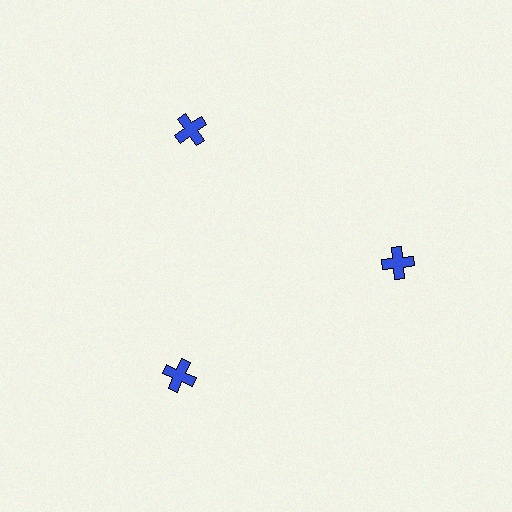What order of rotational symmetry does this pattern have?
This pattern has 3-fold rotational symmetry.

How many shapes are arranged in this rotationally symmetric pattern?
There are 3 shapes, arranged in 3 groups of 1.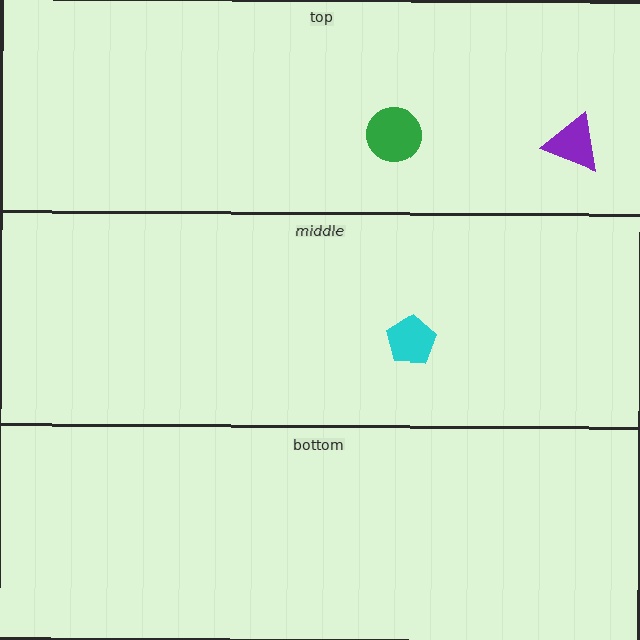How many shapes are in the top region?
2.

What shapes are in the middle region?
The cyan pentagon.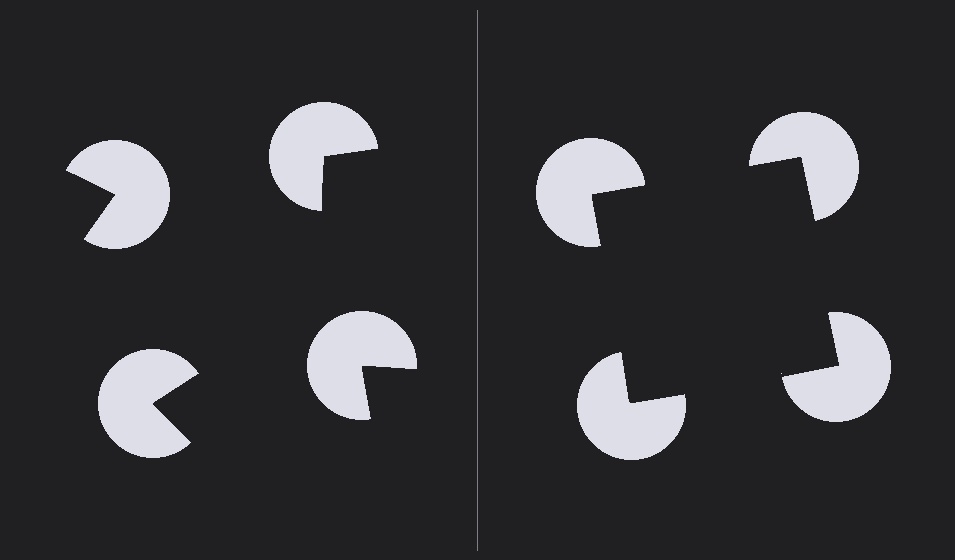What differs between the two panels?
The pac-man discs are positioned identically on both sides; only the wedge orientations differ. On the right they align to a square; on the left they are misaligned.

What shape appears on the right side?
An illusory square.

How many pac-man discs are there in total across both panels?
8 — 4 on each side.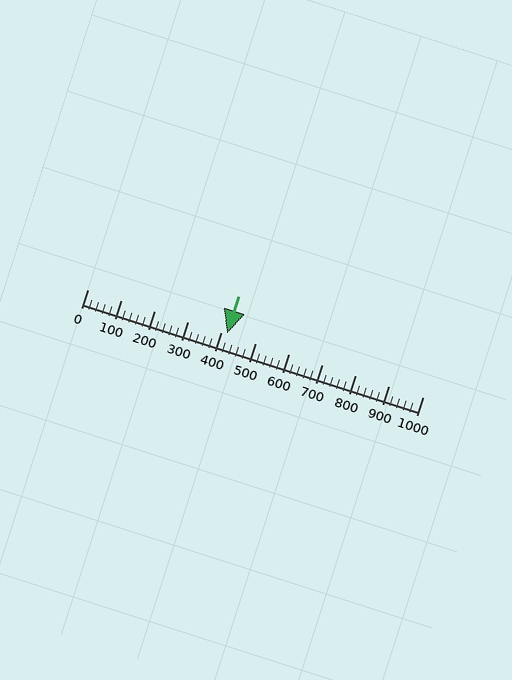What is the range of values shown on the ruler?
The ruler shows values from 0 to 1000.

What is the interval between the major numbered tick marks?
The major tick marks are spaced 100 units apart.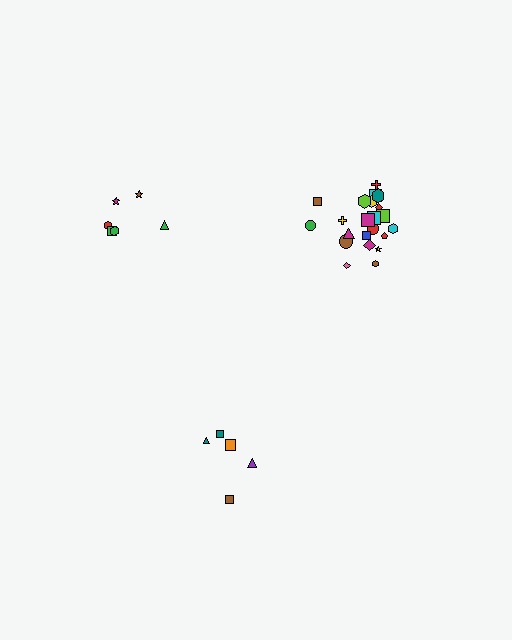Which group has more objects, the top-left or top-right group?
The top-right group.